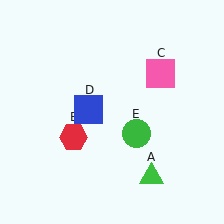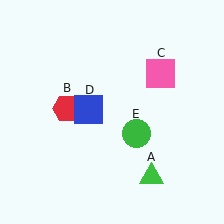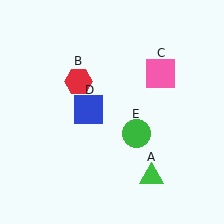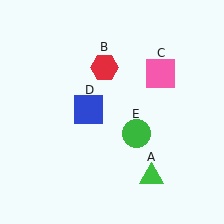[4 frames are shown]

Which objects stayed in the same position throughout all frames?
Green triangle (object A) and pink square (object C) and blue square (object D) and green circle (object E) remained stationary.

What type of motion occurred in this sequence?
The red hexagon (object B) rotated clockwise around the center of the scene.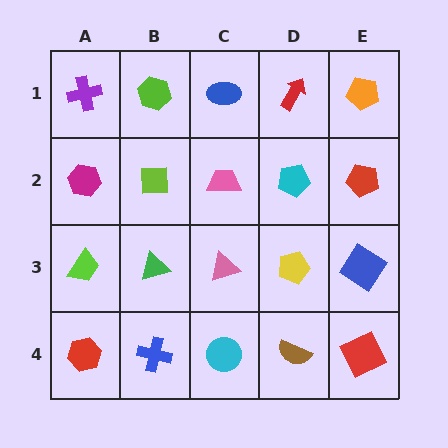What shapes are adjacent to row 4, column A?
A lime trapezoid (row 3, column A), a blue cross (row 4, column B).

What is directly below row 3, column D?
A brown semicircle.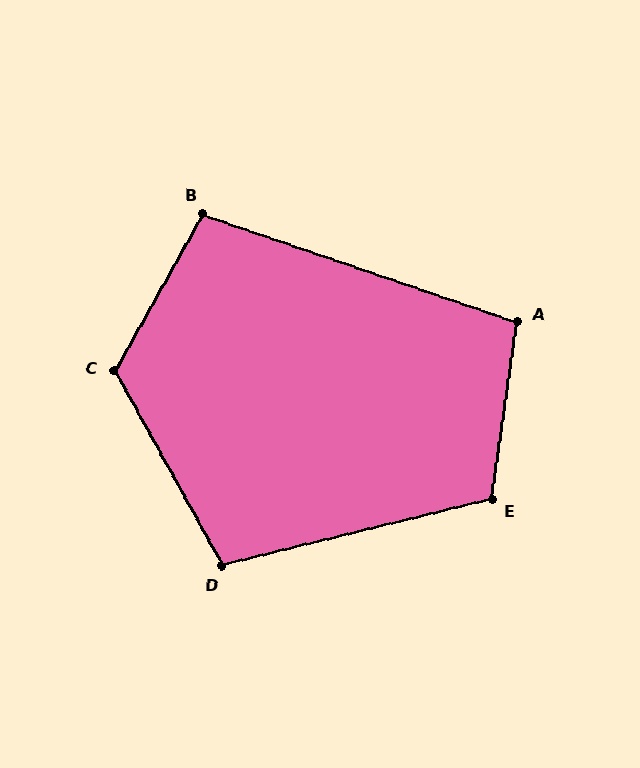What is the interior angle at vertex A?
Approximately 101 degrees (obtuse).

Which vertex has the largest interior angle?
C, at approximately 121 degrees.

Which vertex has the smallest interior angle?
B, at approximately 101 degrees.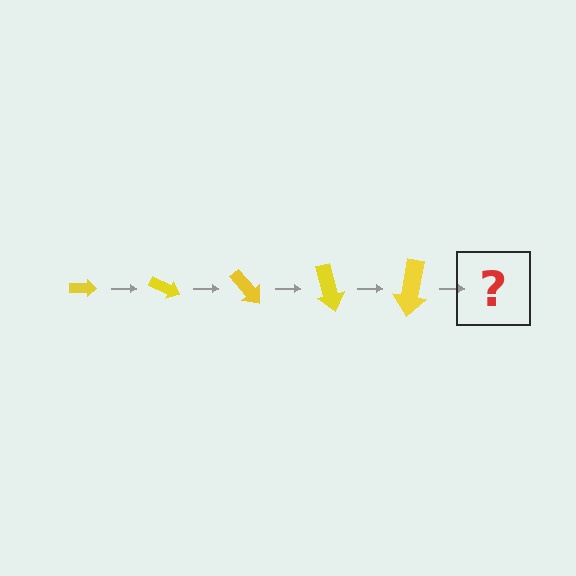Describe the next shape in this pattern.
It should be an arrow, larger than the previous one and rotated 125 degrees from the start.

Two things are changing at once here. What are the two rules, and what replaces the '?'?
The two rules are that the arrow grows larger each step and it rotates 25 degrees each step. The '?' should be an arrow, larger than the previous one and rotated 125 degrees from the start.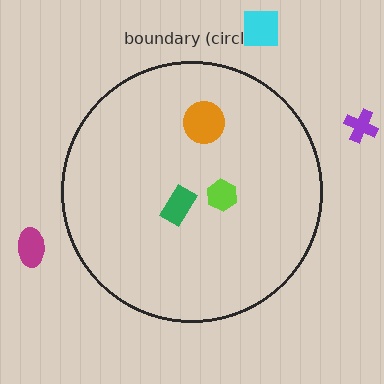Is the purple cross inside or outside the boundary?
Outside.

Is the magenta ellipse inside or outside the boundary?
Outside.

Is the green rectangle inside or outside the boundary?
Inside.